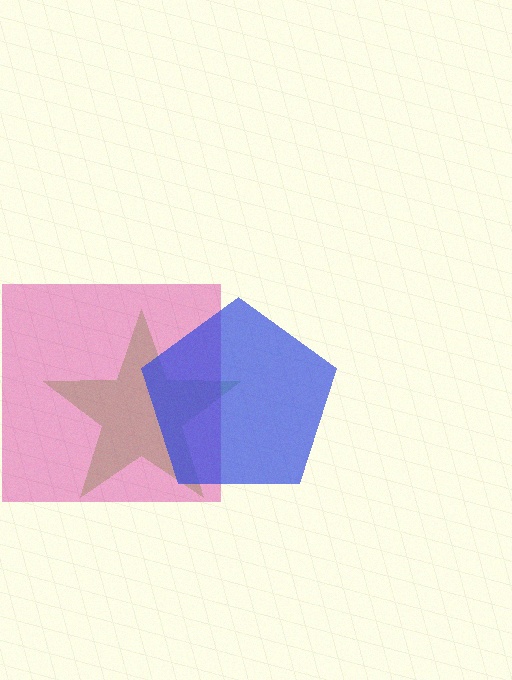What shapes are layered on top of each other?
The layered shapes are: a lime star, a magenta square, a blue pentagon.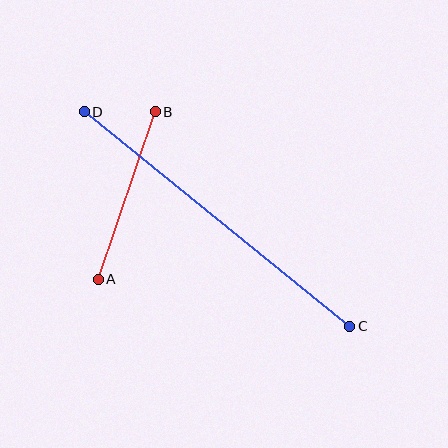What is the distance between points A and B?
The distance is approximately 177 pixels.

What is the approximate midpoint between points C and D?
The midpoint is at approximately (217, 219) pixels.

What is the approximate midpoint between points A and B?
The midpoint is at approximately (127, 196) pixels.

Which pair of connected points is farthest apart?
Points C and D are farthest apart.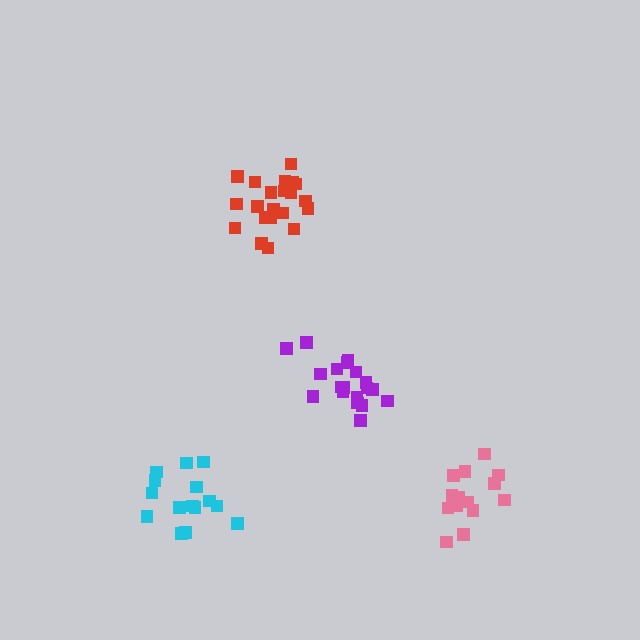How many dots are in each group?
Group 1: 21 dots, Group 2: 15 dots, Group 3: 19 dots, Group 4: 15 dots (70 total).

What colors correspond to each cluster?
The clusters are colored: red, pink, purple, cyan.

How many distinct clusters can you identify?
There are 4 distinct clusters.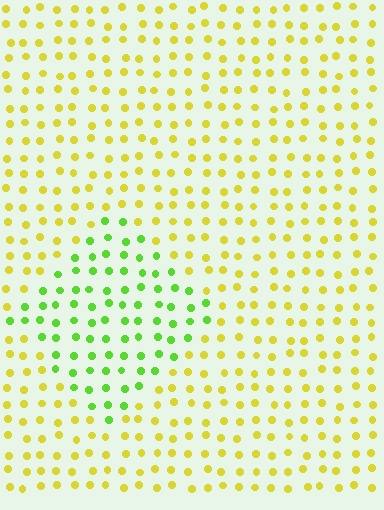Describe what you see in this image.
The image is filled with small yellow elements in a uniform arrangement. A diamond-shaped region is visible where the elements are tinted to a slightly different hue, forming a subtle color boundary.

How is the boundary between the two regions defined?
The boundary is defined purely by a slight shift in hue (about 47 degrees). Spacing, size, and orientation are identical on both sides.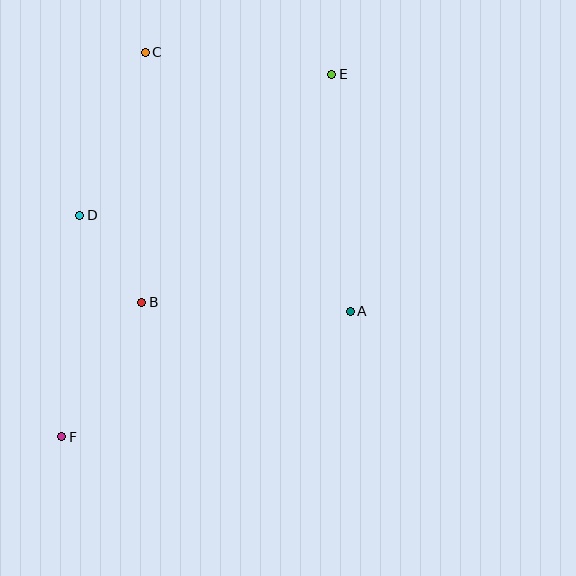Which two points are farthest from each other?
Points E and F are farthest from each other.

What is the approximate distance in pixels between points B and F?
The distance between B and F is approximately 156 pixels.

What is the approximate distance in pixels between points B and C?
The distance between B and C is approximately 250 pixels.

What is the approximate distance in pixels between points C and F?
The distance between C and F is approximately 394 pixels.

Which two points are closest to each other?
Points B and D are closest to each other.